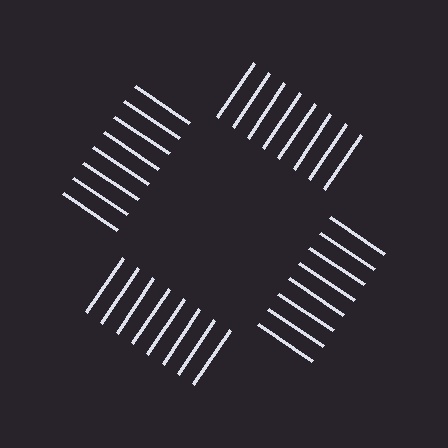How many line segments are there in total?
32 — 8 along each of the 4 edges.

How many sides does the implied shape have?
4 sides — the line-ends trace a square.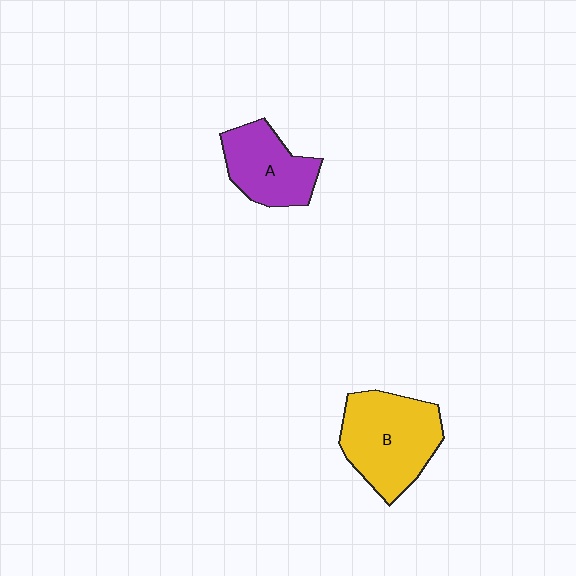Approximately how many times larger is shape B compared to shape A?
Approximately 1.4 times.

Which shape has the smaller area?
Shape A (purple).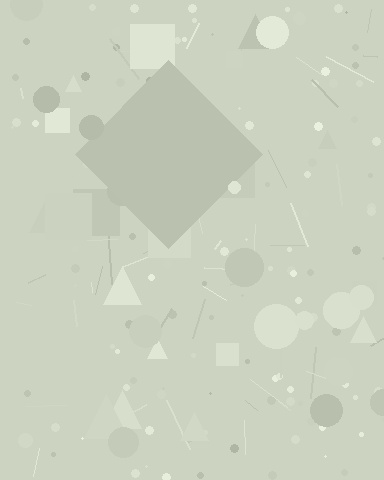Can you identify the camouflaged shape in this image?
The camouflaged shape is a diamond.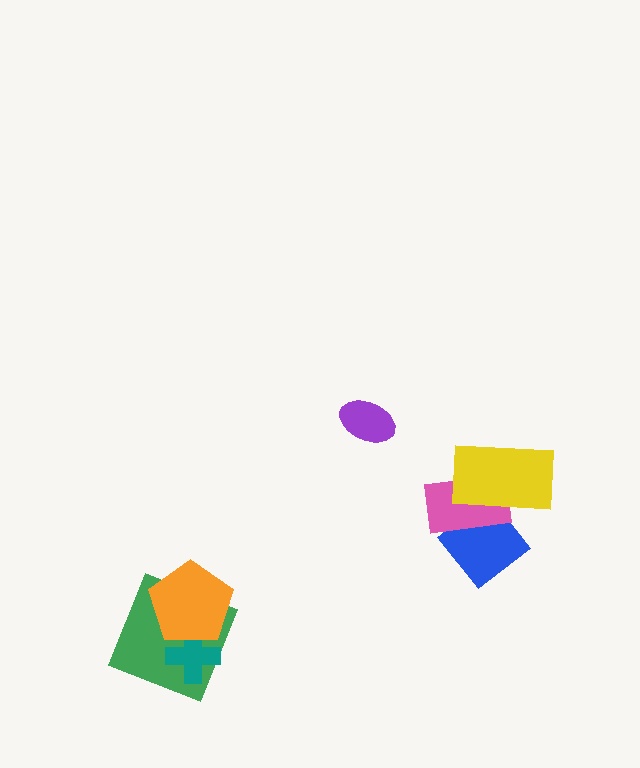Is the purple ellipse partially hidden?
No, no other shape covers it.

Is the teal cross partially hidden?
Yes, it is partially covered by another shape.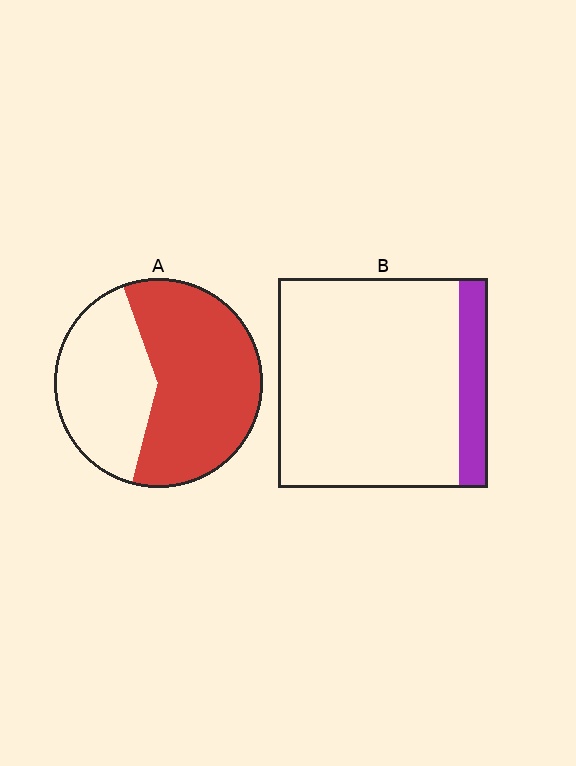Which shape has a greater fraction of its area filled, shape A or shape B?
Shape A.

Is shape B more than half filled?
No.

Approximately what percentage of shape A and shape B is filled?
A is approximately 60% and B is approximately 15%.